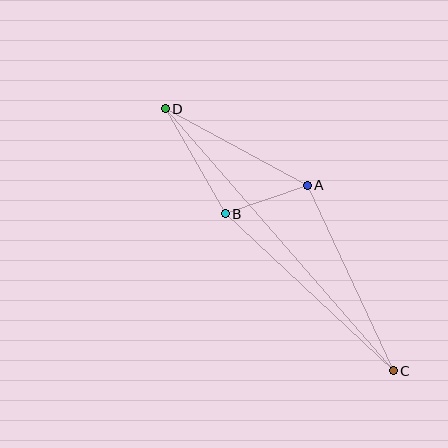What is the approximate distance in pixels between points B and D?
The distance between B and D is approximately 121 pixels.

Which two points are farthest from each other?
Points C and D are farthest from each other.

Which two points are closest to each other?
Points A and B are closest to each other.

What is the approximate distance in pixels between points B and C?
The distance between B and C is approximately 230 pixels.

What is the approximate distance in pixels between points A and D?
The distance between A and D is approximately 161 pixels.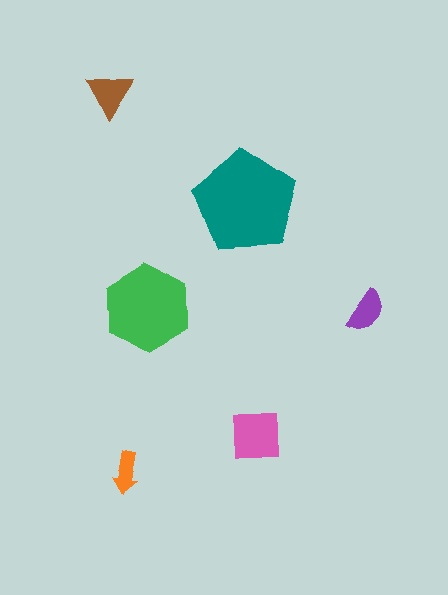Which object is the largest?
The teal pentagon.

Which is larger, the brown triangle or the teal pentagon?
The teal pentagon.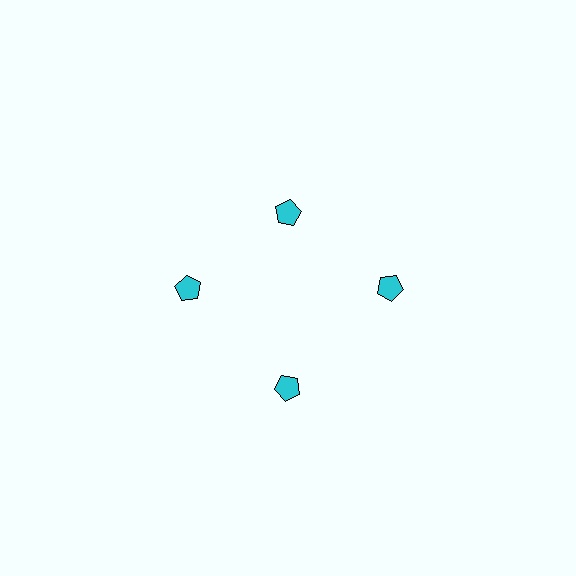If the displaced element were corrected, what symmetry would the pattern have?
It would have 4-fold rotational symmetry — the pattern would map onto itself every 90 degrees.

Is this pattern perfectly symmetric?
No. The 4 cyan pentagons are arranged in a ring, but one element near the 12 o'clock position is pulled inward toward the center, breaking the 4-fold rotational symmetry.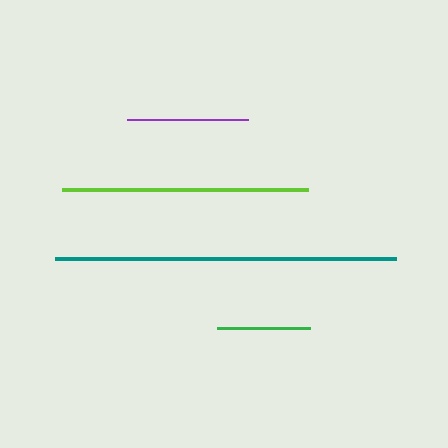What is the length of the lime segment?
The lime segment is approximately 246 pixels long.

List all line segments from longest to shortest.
From longest to shortest: teal, lime, purple, green.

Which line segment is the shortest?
The green line is the shortest at approximately 92 pixels.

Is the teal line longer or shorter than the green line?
The teal line is longer than the green line.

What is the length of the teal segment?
The teal segment is approximately 341 pixels long.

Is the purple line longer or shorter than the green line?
The purple line is longer than the green line.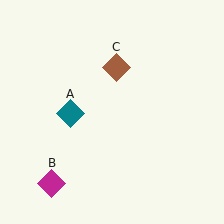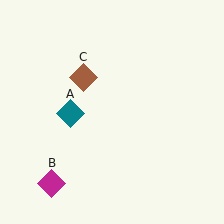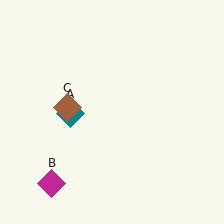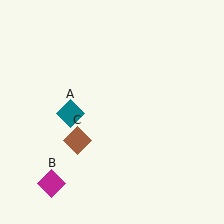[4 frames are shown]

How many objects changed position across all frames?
1 object changed position: brown diamond (object C).